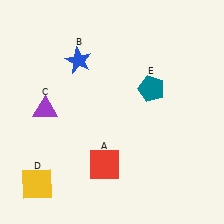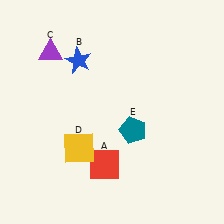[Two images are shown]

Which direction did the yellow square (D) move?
The yellow square (D) moved right.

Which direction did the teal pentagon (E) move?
The teal pentagon (E) moved down.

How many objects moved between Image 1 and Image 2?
3 objects moved between the two images.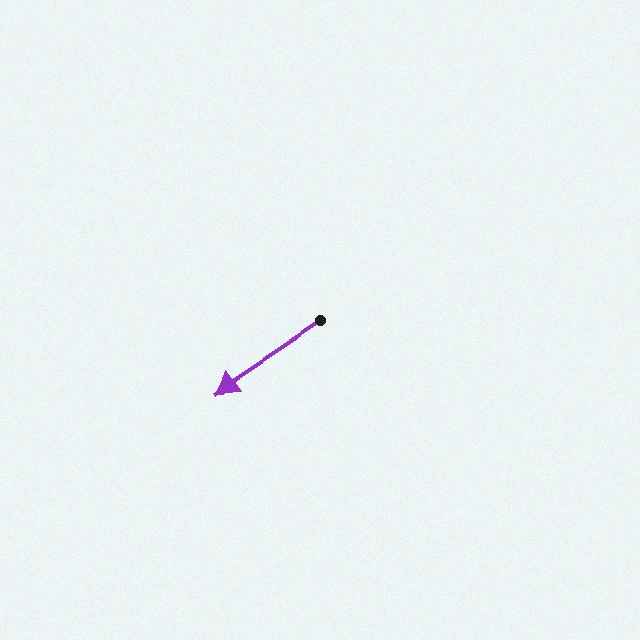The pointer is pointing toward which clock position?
Roughly 8 o'clock.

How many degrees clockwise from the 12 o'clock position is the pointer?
Approximately 236 degrees.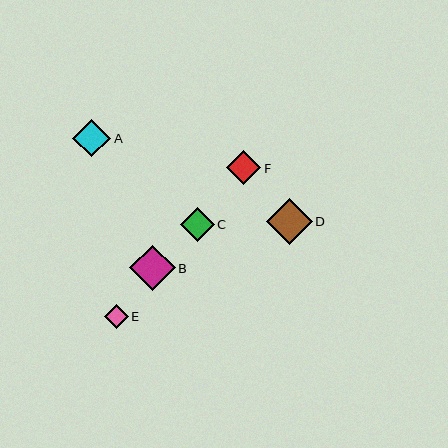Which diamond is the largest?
Diamond D is the largest with a size of approximately 46 pixels.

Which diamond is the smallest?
Diamond E is the smallest with a size of approximately 24 pixels.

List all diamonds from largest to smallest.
From largest to smallest: D, B, A, C, F, E.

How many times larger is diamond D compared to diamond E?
Diamond D is approximately 1.9 times the size of diamond E.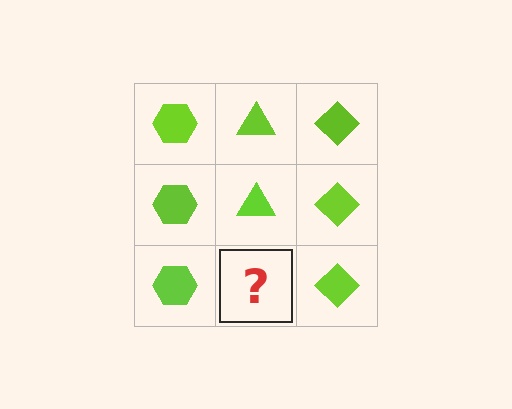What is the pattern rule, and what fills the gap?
The rule is that each column has a consistent shape. The gap should be filled with a lime triangle.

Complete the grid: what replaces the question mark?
The question mark should be replaced with a lime triangle.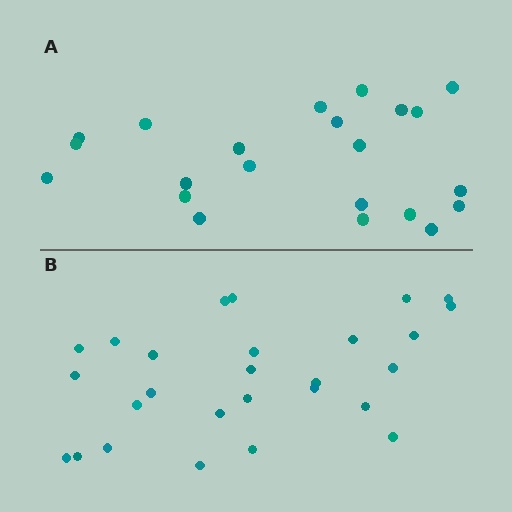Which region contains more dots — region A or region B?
Region B (the bottom region) has more dots.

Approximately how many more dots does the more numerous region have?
Region B has about 5 more dots than region A.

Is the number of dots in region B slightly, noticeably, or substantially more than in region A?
Region B has only slightly more — the two regions are fairly close. The ratio is roughly 1.2 to 1.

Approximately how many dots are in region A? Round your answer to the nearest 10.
About 20 dots. (The exact count is 22, which rounds to 20.)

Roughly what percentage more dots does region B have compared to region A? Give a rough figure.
About 25% more.